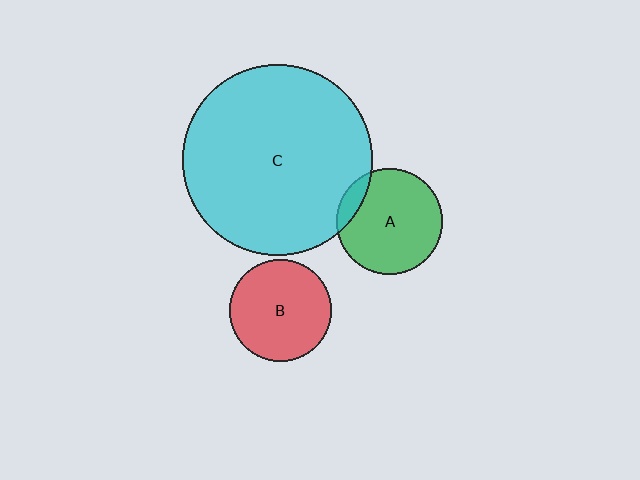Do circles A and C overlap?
Yes.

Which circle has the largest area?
Circle C (cyan).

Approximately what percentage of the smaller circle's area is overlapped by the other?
Approximately 10%.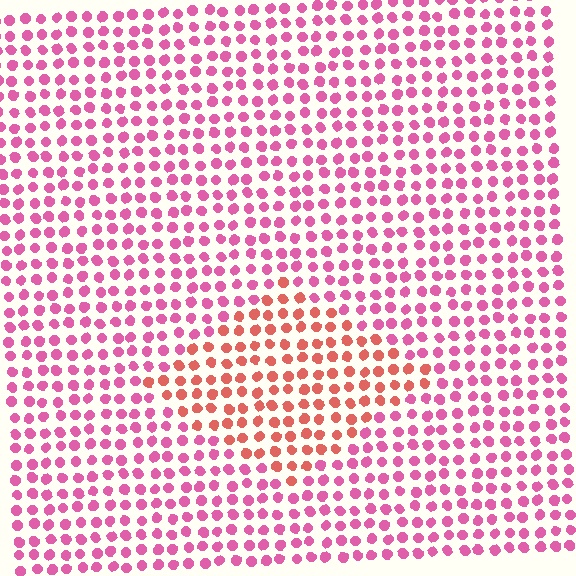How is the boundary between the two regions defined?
The boundary is defined purely by a slight shift in hue (about 38 degrees). Spacing, size, and orientation are identical on both sides.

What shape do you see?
I see a diamond.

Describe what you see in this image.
The image is filled with small pink elements in a uniform arrangement. A diamond-shaped region is visible where the elements are tinted to a slightly different hue, forming a subtle color boundary.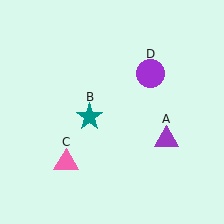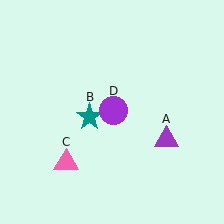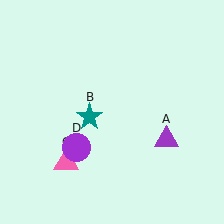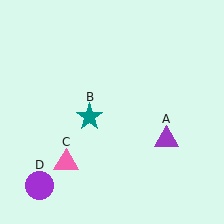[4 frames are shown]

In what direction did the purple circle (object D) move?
The purple circle (object D) moved down and to the left.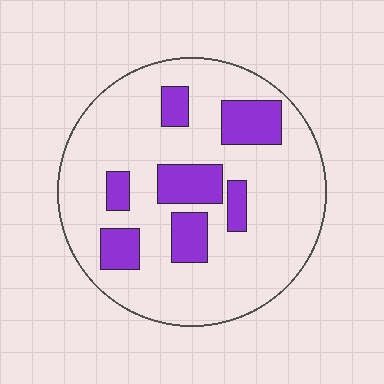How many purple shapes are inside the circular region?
7.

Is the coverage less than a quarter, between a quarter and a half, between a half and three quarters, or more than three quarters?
Less than a quarter.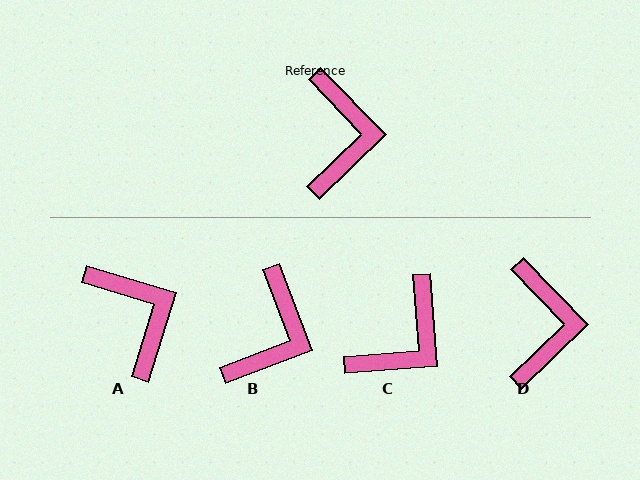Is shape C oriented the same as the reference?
No, it is off by about 40 degrees.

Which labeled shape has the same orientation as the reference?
D.